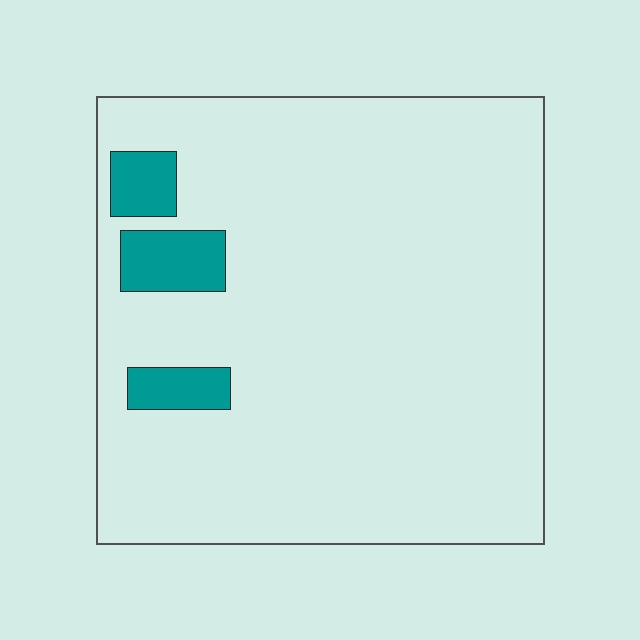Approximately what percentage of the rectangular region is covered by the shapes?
Approximately 10%.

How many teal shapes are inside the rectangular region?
3.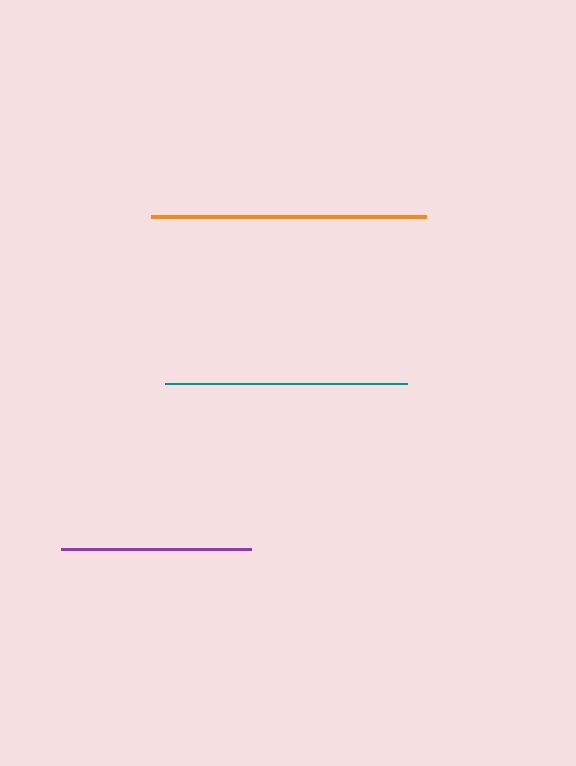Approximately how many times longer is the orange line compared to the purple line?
The orange line is approximately 1.4 times the length of the purple line.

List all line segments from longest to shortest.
From longest to shortest: orange, teal, purple.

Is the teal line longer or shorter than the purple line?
The teal line is longer than the purple line.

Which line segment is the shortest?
The purple line is the shortest at approximately 190 pixels.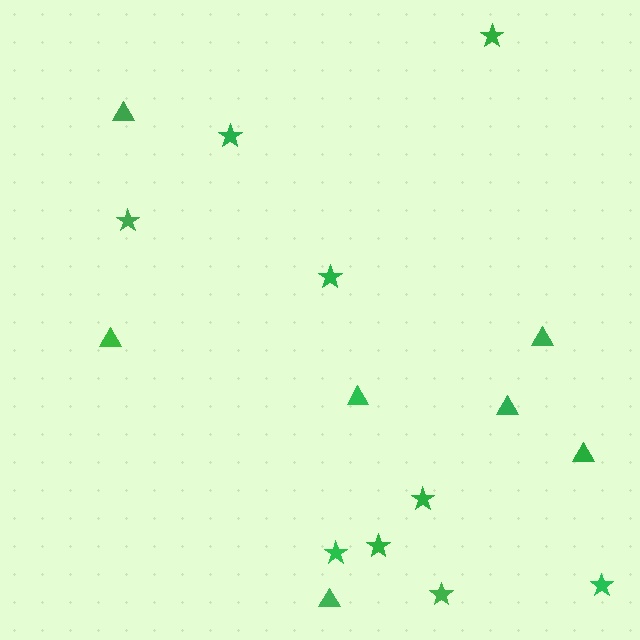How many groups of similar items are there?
There are 2 groups: one group of stars (9) and one group of triangles (7).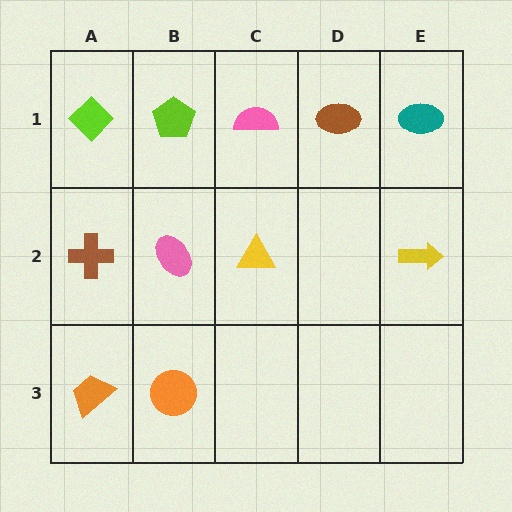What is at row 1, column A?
A lime diamond.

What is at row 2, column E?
A yellow arrow.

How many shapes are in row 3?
2 shapes.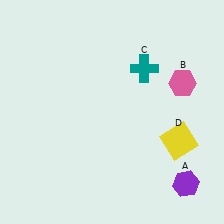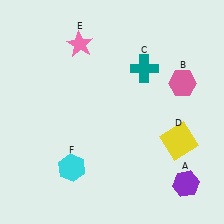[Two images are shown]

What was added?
A pink star (E), a cyan hexagon (F) were added in Image 2.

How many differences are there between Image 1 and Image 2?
There are 2 differences between the two images.